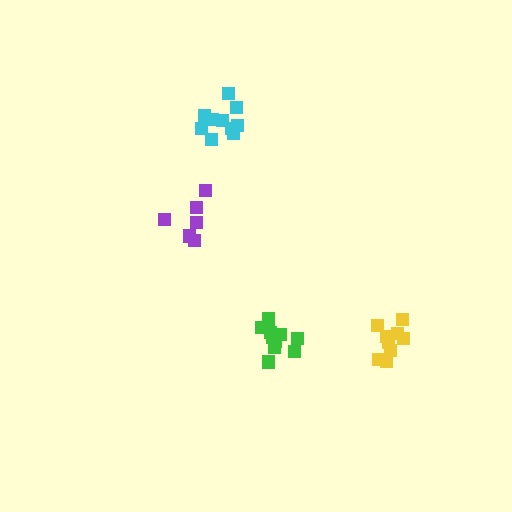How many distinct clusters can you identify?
There are 4 distinct clusters.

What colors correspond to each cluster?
The clusters are colored: green, yellow, cyan, purple.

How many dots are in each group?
Group 1: 12 dots, Group 2: 9 dots, Group 3: 10 dots, Group 4: 6 dots (37 total).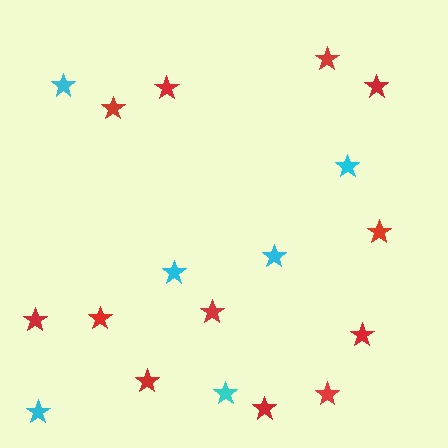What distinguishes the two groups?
There are 2 groups: one group of cyan stars (6) and one group of red stars (12).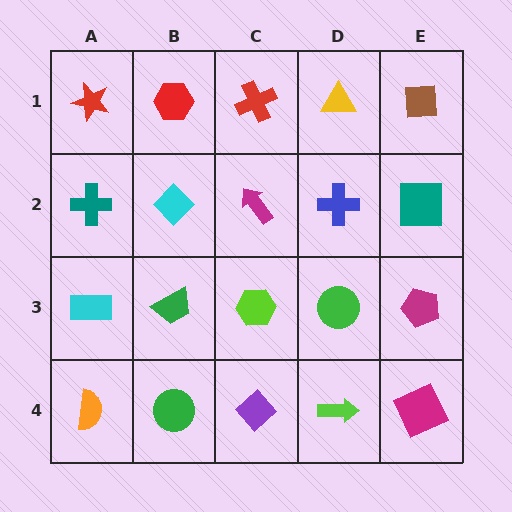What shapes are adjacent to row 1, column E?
A teal square (row 2, column E), a yellow triangle (row 1, column D).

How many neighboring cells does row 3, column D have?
4.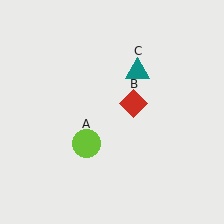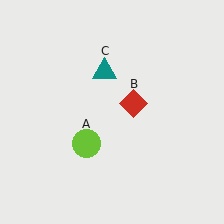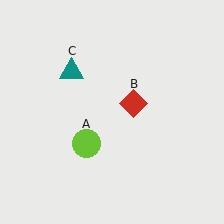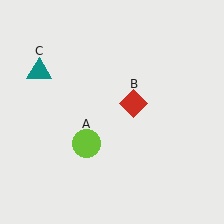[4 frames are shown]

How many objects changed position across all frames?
1 object changed position: teal triangle (object C).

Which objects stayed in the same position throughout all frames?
Lime circle (object A) and red diamond (object B) remained stationary.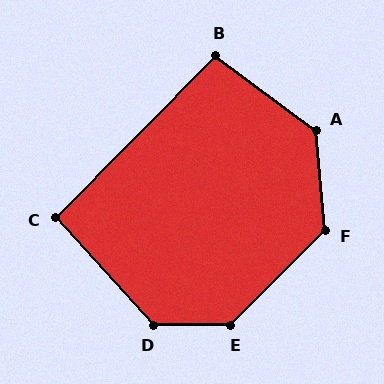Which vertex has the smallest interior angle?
C, at approximately 93 degrees.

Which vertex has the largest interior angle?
E, at approximately 135 degrees.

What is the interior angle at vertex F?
Approximately 130 degrees (obtuse).